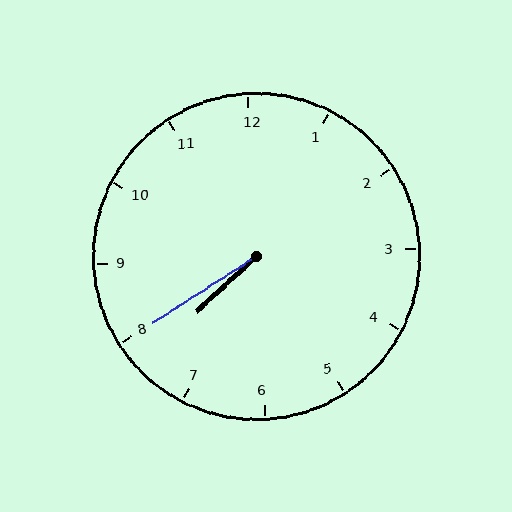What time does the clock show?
7:40.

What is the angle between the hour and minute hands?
Approximately 10 degrees.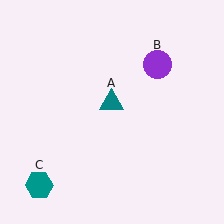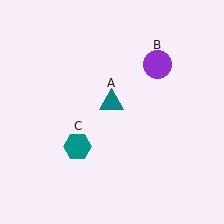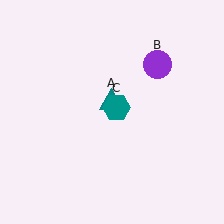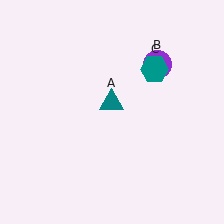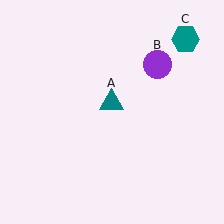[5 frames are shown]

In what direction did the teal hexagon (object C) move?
The teal hexagon (object C) moved up and to the right.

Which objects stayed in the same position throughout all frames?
Teal triangle (object A) and purple circle (object B) remained stationary.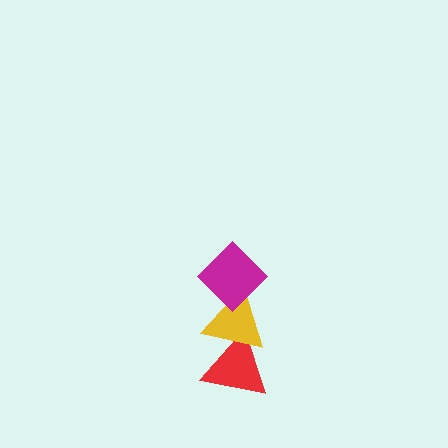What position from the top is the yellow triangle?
The yellow triangle is 2nd from the top.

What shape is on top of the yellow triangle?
The magenta diamond is on top of the yellow triangle.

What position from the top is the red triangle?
The red triangle is 3rd from the top.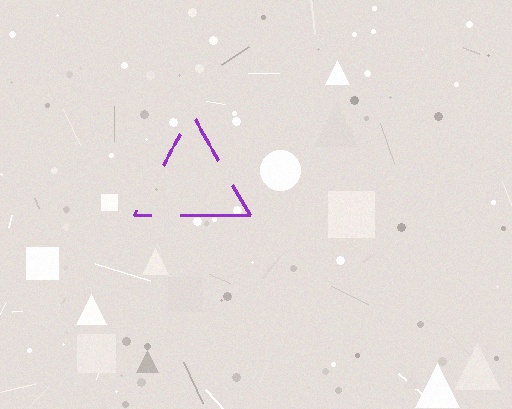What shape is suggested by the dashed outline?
The dashed outline suggests a triangle.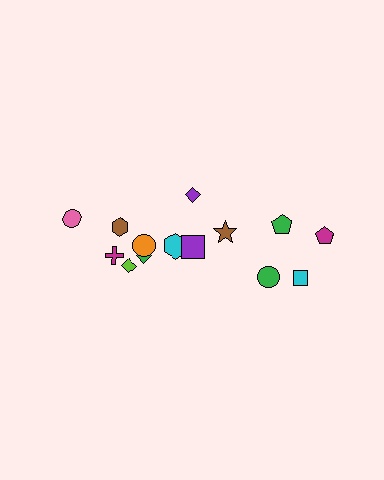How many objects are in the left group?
There are 8 objects.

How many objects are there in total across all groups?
There are 14 objects.